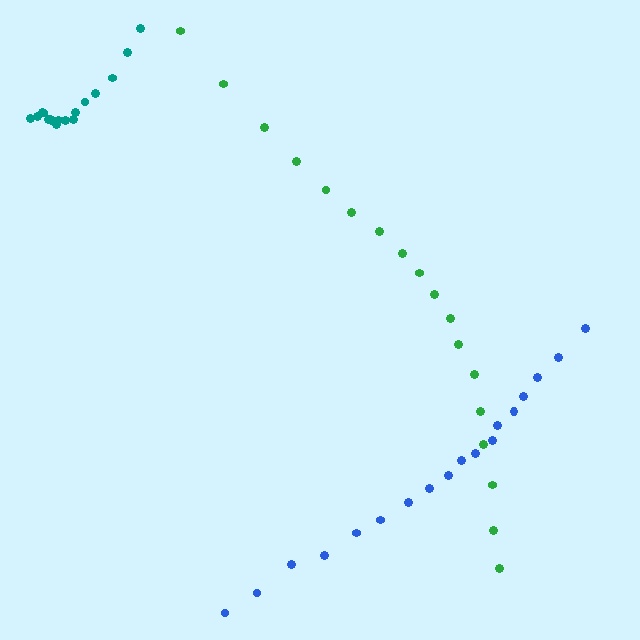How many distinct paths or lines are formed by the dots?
There are 3 distinct paths.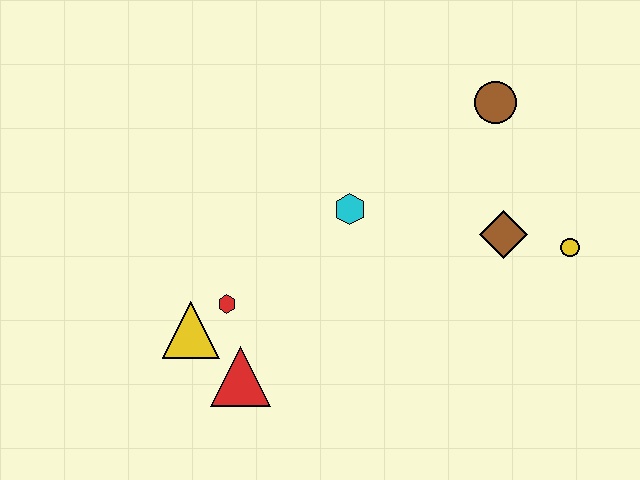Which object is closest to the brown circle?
The brown diamond is closest to the brown circle.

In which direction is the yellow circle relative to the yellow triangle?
The yellow circle is to the right of the yellow triangle.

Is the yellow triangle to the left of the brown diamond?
Yes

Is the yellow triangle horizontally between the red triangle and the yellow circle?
No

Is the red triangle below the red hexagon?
Yes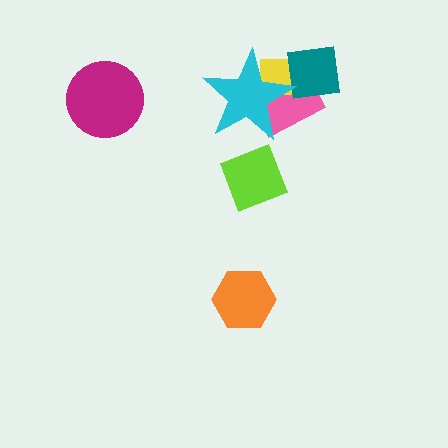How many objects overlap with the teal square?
3 objects overlap with the teal square.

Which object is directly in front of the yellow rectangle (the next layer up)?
The teal square is directly in front of the yellow rectangle.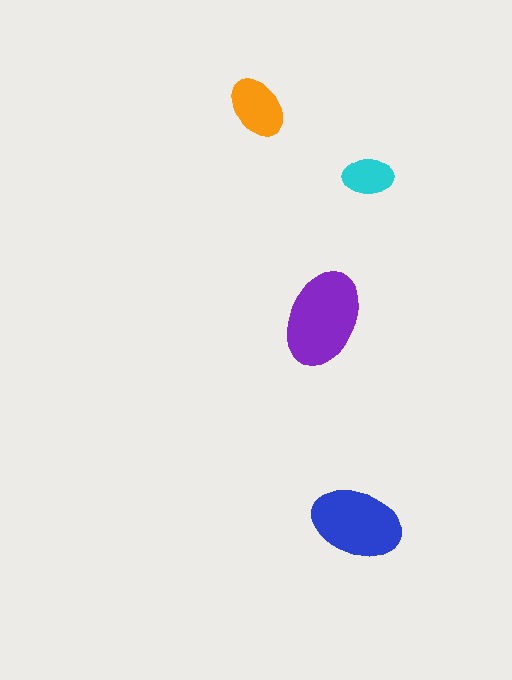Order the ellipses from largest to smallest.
the purple one, the blue one, the orange one, the cyan one.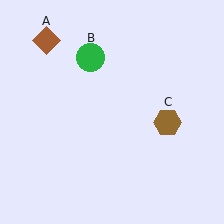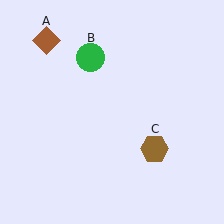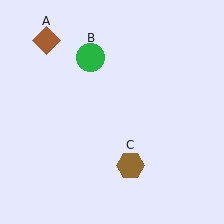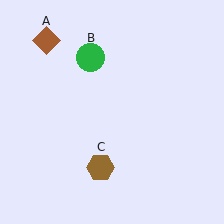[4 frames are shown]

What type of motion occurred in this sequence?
The brown hexagon (object C) rotated clockwise around the center of the scene.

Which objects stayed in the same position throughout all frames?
Brown diamond (object A) and green circle (object B) remained stationary.